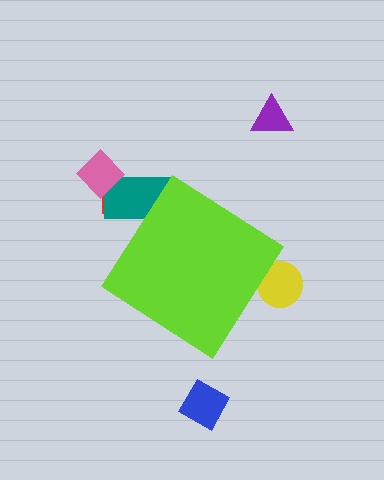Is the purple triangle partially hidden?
No, the purple triangle is fully visible.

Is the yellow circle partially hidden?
Yes, the yellow circle is partially hidden behind the lime diamond.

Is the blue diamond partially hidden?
No, the blue diamond is fully visible.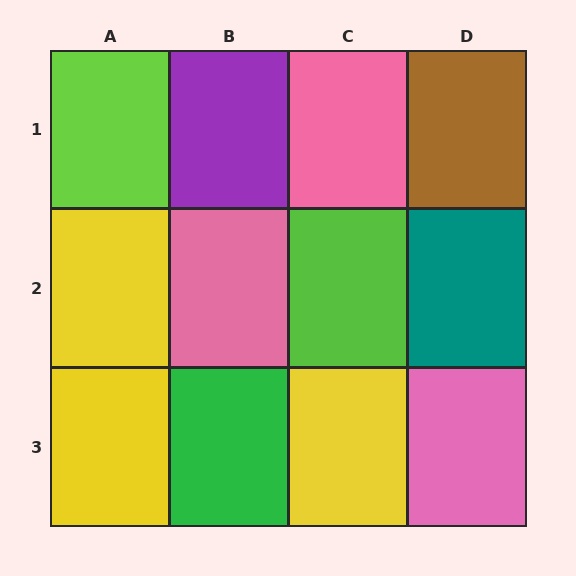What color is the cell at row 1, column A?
Lime.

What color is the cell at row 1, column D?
Brown.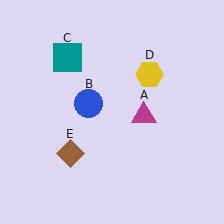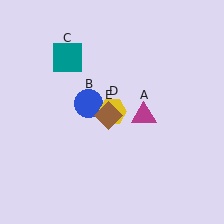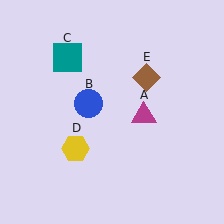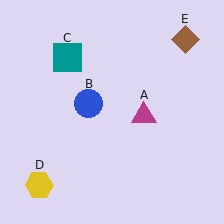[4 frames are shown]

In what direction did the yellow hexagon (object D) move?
The yellow hexagon (object D) moved down and to the left.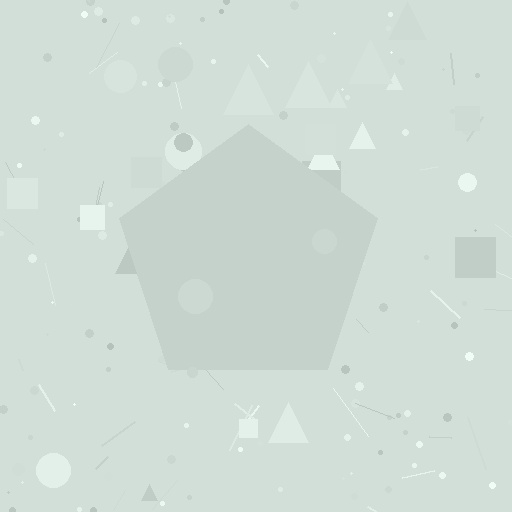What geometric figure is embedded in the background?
A pentagon is embedded in the background.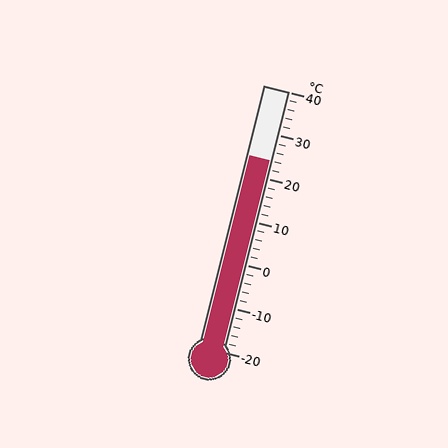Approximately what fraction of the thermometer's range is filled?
The thermometer is filled to approximately 75% of its range.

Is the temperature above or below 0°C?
The temperature is above 0°C.